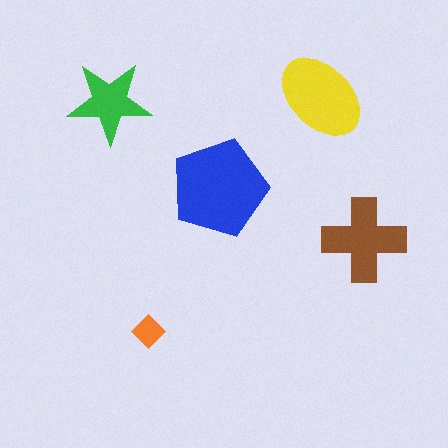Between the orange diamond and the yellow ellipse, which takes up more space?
The yellow ellipse.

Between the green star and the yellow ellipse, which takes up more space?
The yellow ellipse.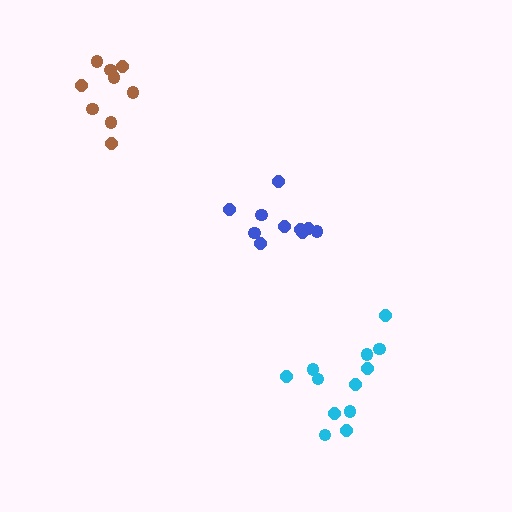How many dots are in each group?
Group 1: 10 dots, Group 2: 9 dots, Group 3: 12 dots (31 total).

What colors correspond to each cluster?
The clusters are colored: blue, brown, cyan.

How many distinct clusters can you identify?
There are 3 distinct clusters.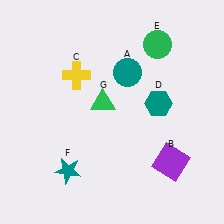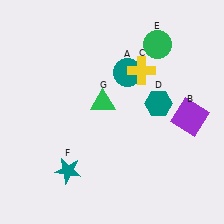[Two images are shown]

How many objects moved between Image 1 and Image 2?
2 objects moved between the two images.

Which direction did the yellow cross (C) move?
The yellow cross (C) moved right.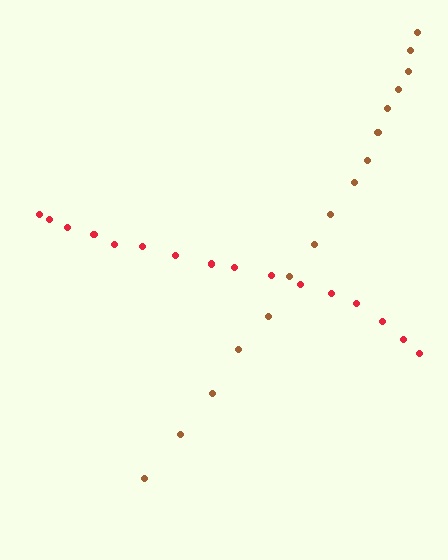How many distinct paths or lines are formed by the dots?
There are 2 distinct paths.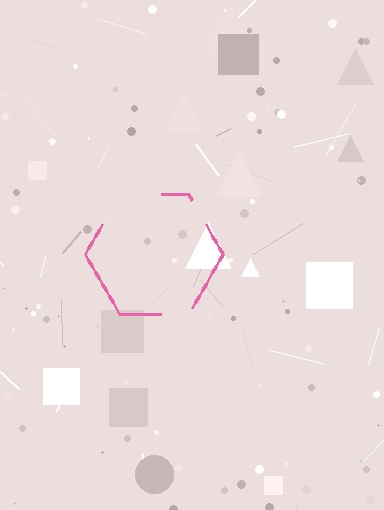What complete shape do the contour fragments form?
The contour fragments form a hexagon.